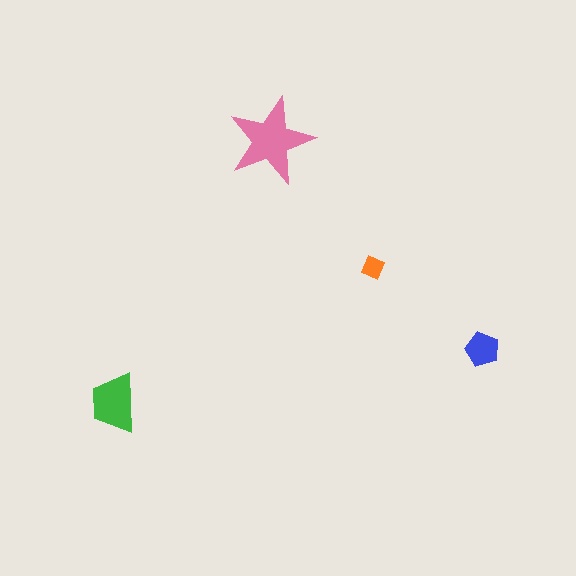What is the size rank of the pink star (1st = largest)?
1st.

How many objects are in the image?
There are 4 objects in the image.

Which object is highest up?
The pink star is topmost.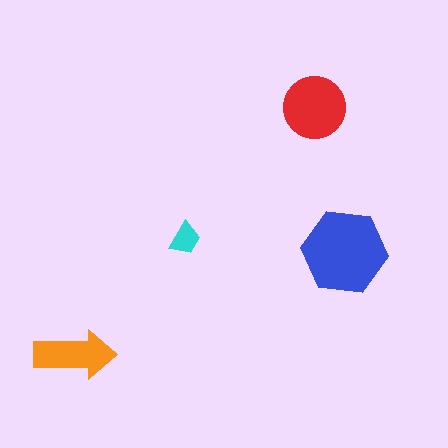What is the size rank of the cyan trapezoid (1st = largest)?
4th.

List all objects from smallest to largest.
The cyan trapezoid, the orange arrow, the red circle, the blue hexagon.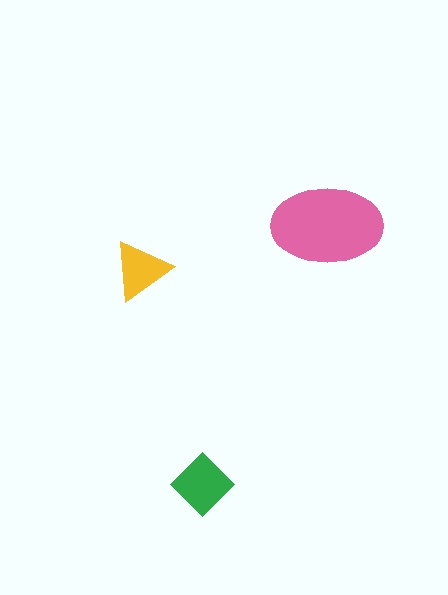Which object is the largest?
The pink ellipse.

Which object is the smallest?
The yellow triangle.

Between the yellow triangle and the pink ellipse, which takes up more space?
The pink ellipse.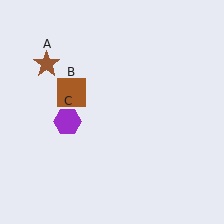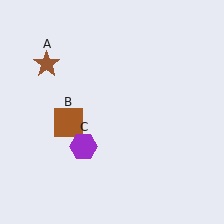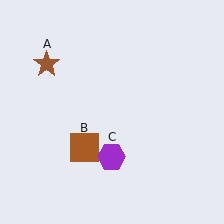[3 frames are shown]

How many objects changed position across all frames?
2 objects changed position: brown square (object B), purple hexagon (object C).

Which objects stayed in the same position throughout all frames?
Brown star (object A) remained stationary.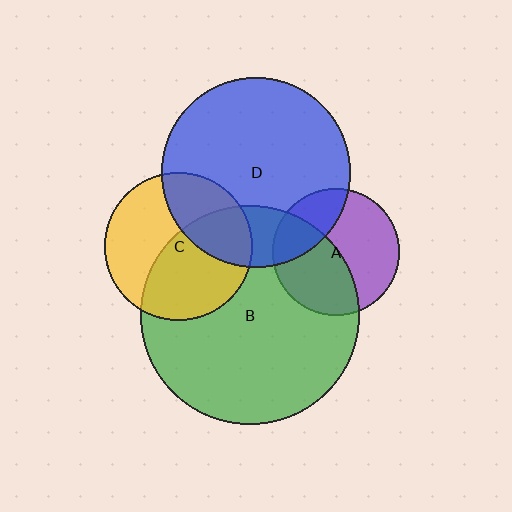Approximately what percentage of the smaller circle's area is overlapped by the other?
Approximately 25%.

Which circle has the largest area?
Circle B (green).